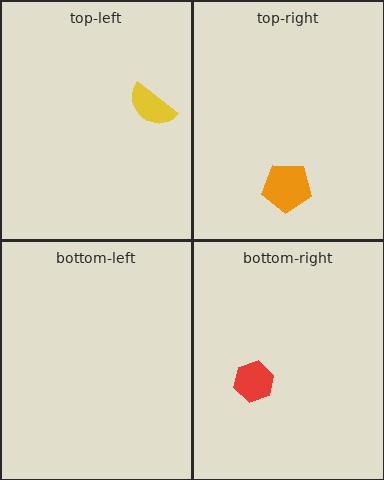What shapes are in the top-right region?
The orange pentagon.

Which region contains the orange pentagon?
The top-right region.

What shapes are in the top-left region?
The yellow semicircle.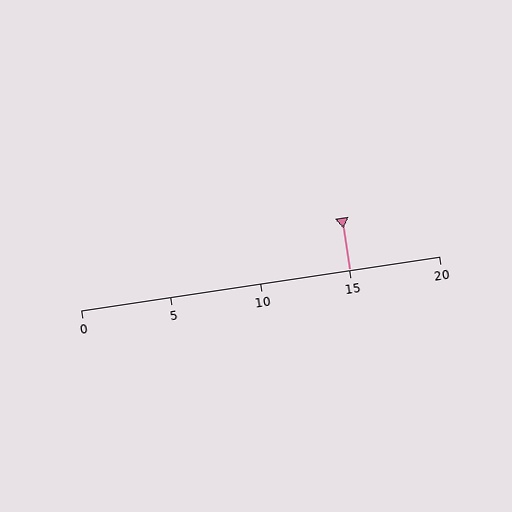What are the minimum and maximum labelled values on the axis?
The axis runs from 0 to 20.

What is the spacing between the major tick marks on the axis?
The major ticks are spaced 5 apart.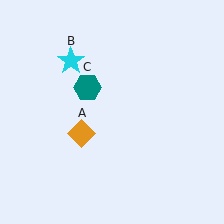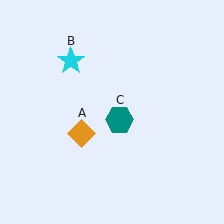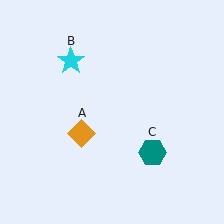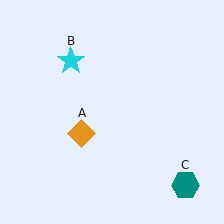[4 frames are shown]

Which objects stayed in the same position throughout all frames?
Orange diamond (object A) and cyan star (object B) remained stationary.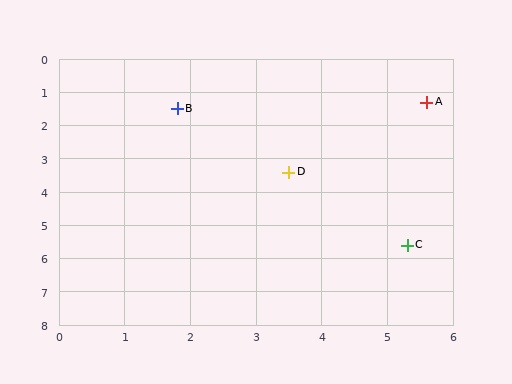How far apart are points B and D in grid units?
Points B and D are about 2.5 grid units apart.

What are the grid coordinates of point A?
Point A is at approximately (5.6, 1.3).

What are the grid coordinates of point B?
Point B is at approximately (1.8, 1.5).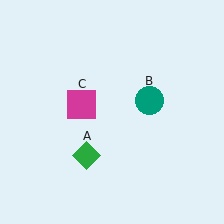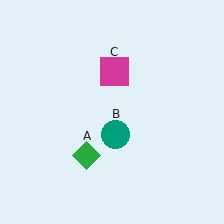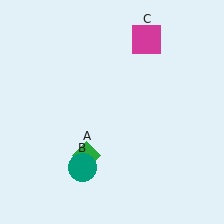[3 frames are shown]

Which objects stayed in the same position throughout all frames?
Green diamond (object A) remained stationary.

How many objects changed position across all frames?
2 objects changed position: teal circle (object B), magenta square (object C).